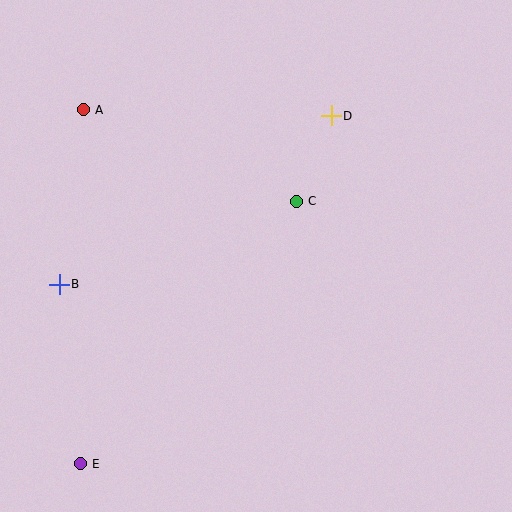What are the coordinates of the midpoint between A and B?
The midpoint between A and B is at (71, 197).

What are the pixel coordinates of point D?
Point D is at (331, 116).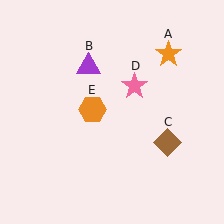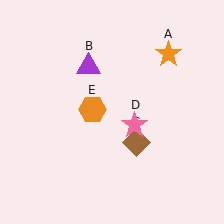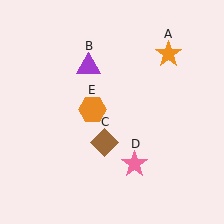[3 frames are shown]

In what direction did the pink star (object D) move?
The pink star (object D) moved down.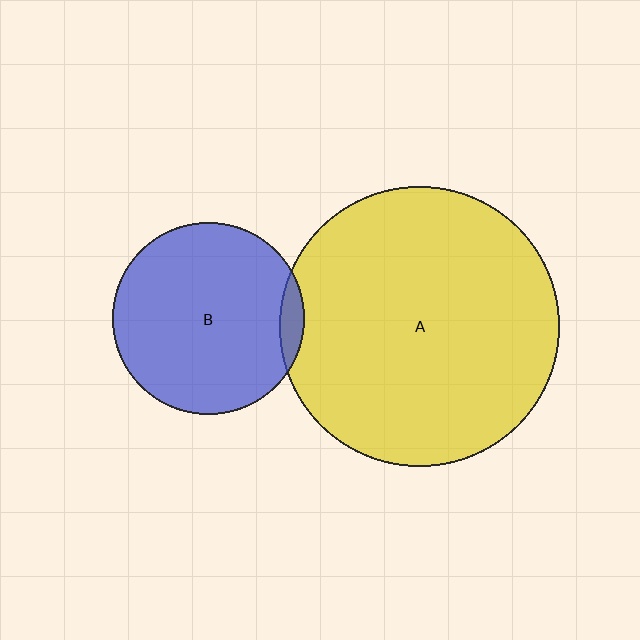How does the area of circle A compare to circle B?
Approximately 2.1 times.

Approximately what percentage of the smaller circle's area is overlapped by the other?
Approximately 5%.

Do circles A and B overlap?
Yes.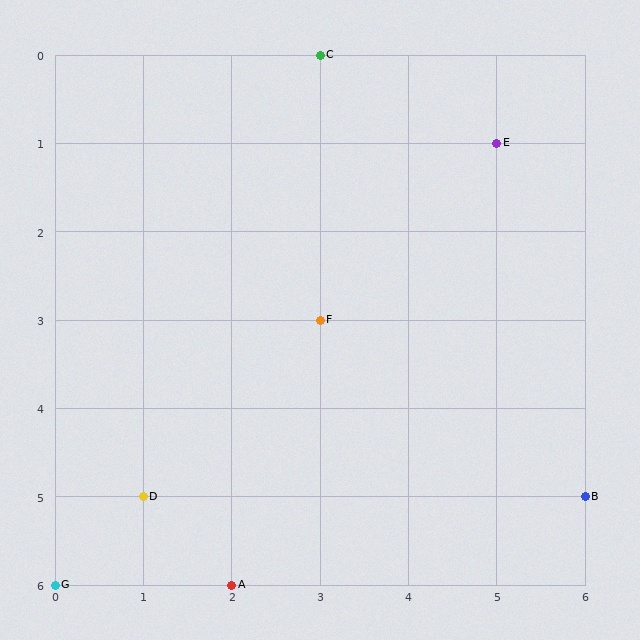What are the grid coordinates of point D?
Point D is at grid coordinates (1, 5).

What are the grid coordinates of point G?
Point G is at grid coordinates (0, 6).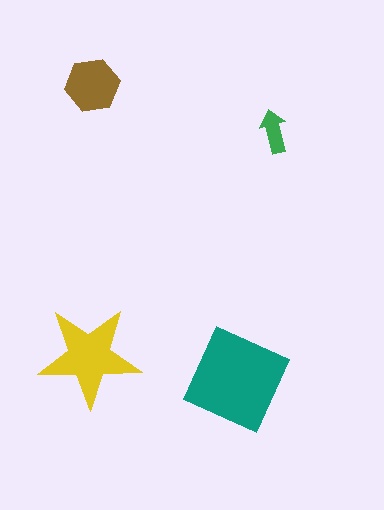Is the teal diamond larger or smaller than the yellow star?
Larger.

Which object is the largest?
The teal diamond.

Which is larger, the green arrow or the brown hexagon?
The brown hexagon.